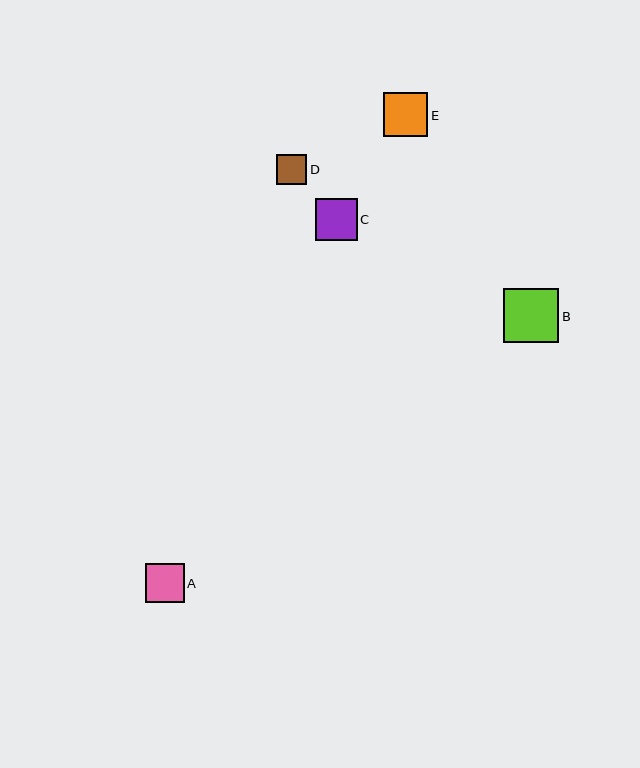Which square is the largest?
Square B is the largest with a size of approximately 55 pixels.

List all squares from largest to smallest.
From largest to smallest: B, E, C, A, D.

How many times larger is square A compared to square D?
Square A is approximately 1.3 times the size of square D.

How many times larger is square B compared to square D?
Square B is approximately 1.8 times the size of square D.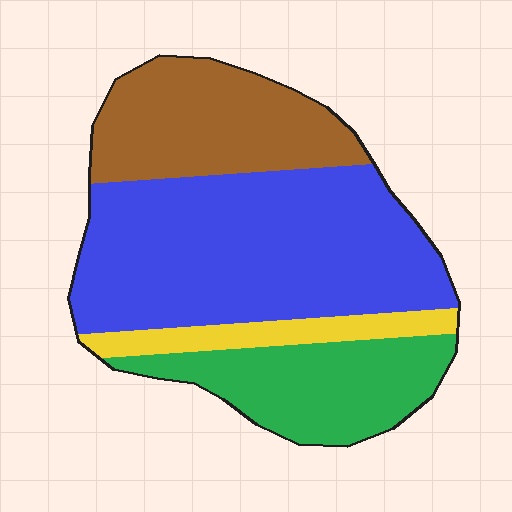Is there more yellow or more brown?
Brown.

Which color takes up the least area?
Yellow, at roughly 10%.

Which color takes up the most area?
Blue, at roughly 45%.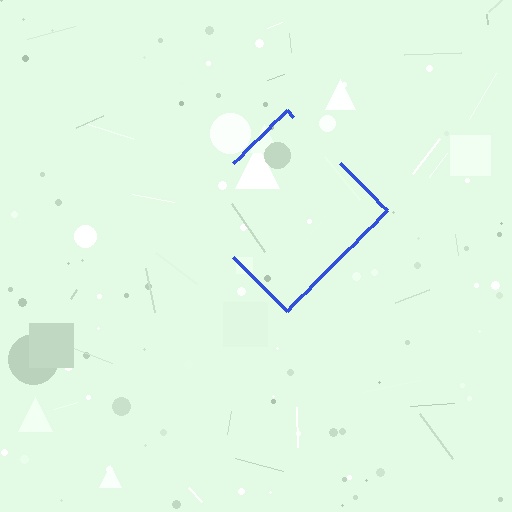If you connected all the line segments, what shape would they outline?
They would outline a diamond.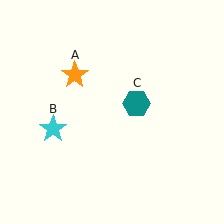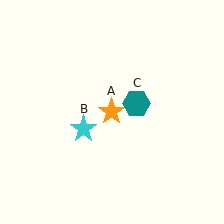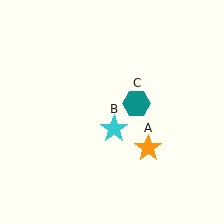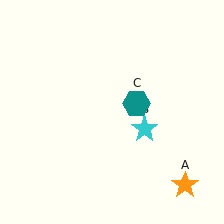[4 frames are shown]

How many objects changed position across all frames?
2 objects changed position: orange star (object A), cyan star (object B).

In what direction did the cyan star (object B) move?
The cyan star (object B) moved right.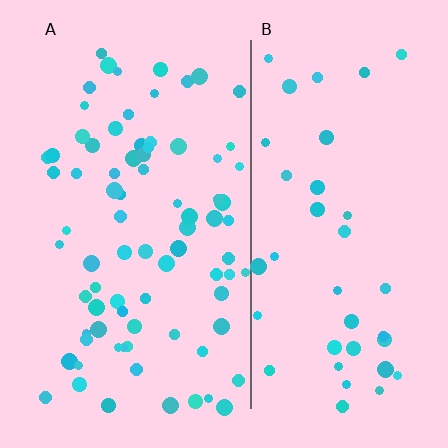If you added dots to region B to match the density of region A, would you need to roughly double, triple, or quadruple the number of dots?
Approximately double.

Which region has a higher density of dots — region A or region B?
A (the left).